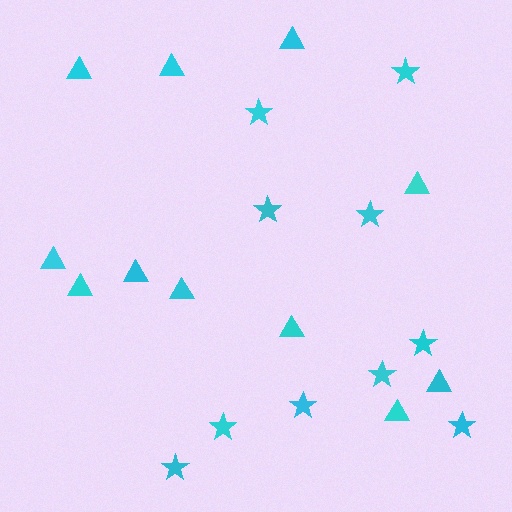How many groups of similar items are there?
There are 2 groups: one group of stars (10) and one group of triangles (11).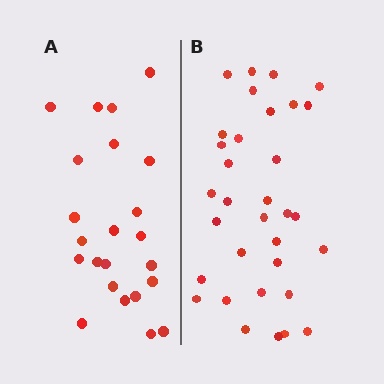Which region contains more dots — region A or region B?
Region B (the right region) has more dots.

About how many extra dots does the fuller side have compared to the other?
Region B has roughly 10 or so more dots than region A.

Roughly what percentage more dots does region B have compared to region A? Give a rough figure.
About 45% more.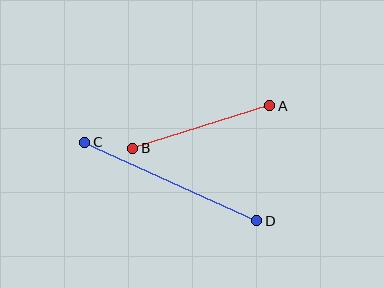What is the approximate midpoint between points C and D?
The midpoint is at approximately (171, 182) pixels.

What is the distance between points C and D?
The distance is approximately 189 pixels.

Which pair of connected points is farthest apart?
Points C and D are farthest apart.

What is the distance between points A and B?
The distance is approximately 143 pixels.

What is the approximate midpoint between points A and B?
The midpoint is at approximately (201, 127) pixels.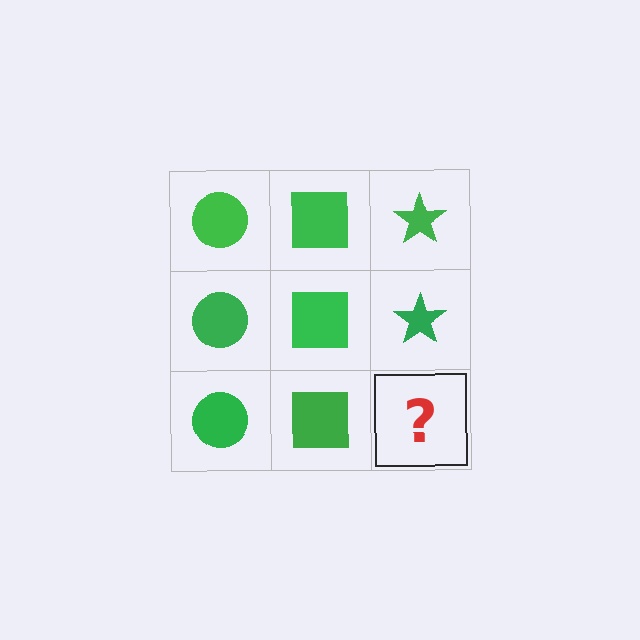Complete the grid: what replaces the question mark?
The question mark should be replaced with a green star.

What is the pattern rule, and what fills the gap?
The rule is that each column has a consistent shape. The gap should be filled with a green star.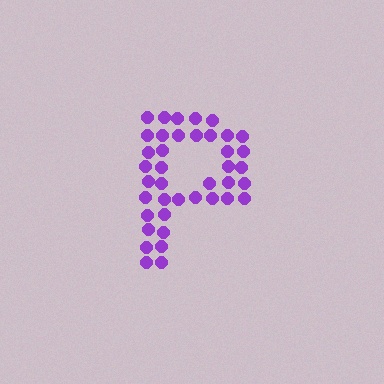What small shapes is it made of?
It is made of small circles.